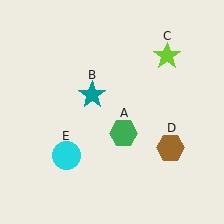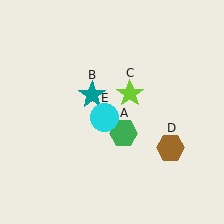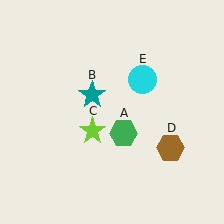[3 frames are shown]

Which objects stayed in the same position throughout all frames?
Green hexagon (object A) and teal star (object B) and brown hexagon (object D) remained stationary.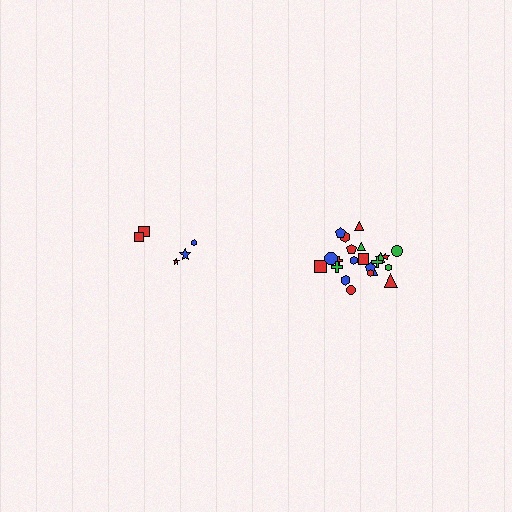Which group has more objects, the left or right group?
The right group.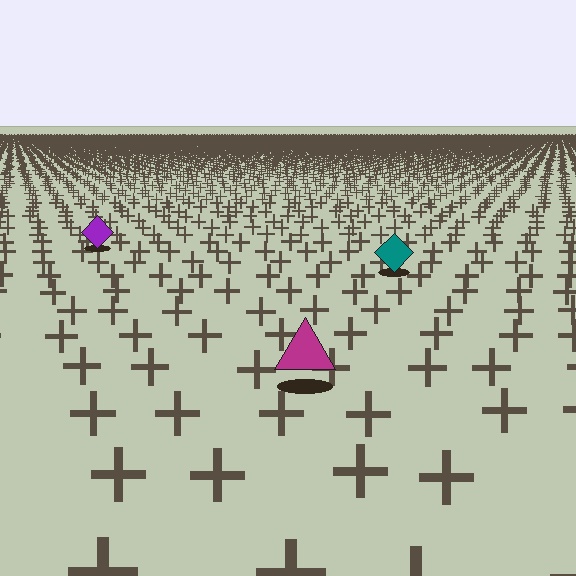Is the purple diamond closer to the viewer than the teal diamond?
No. The teal diamond is closer — you can tell from the texture gradient: the ground texture is coarser near it.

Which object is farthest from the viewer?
The purple diamond is farthest from the viewer. It appears smaller and the ground texture around it is denser.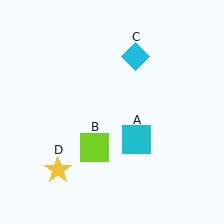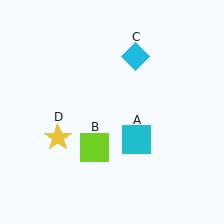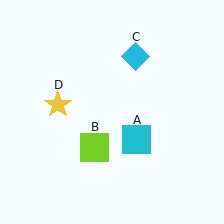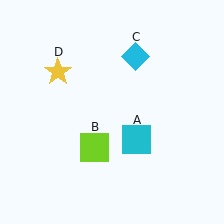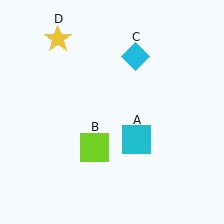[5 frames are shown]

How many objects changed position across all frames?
1 object changed position: yellow star (object D).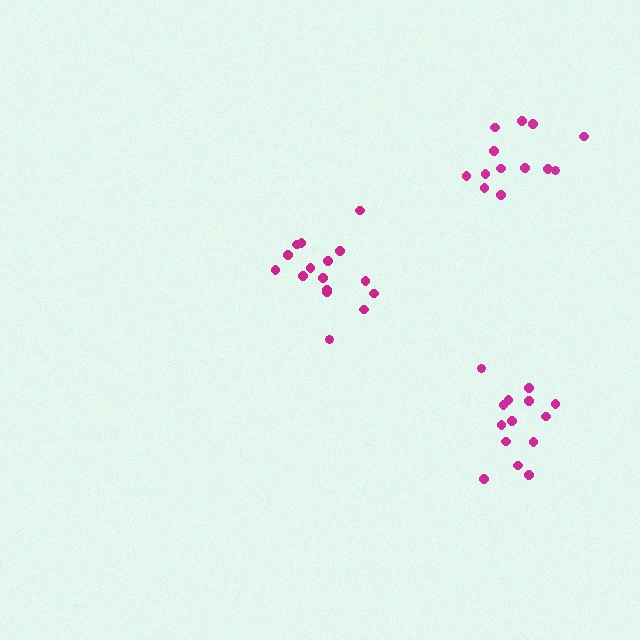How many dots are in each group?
Group 1: 16 dots, Group 2: 13 dots, Group 3: 14 dots (43 total).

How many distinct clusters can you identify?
There are 3 distinct clusters.